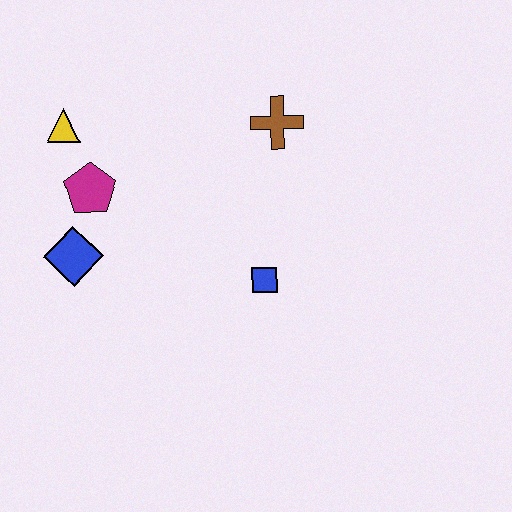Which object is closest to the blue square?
The brown cross is closest to the blue square.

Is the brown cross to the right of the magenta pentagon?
Yes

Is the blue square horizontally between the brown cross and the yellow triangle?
Yes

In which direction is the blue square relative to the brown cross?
The blue square is below the brown cross.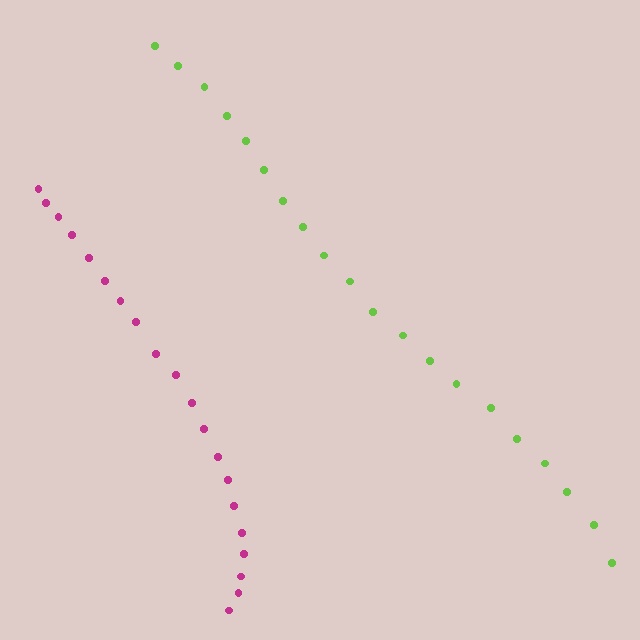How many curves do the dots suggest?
There are 2 distinct paths.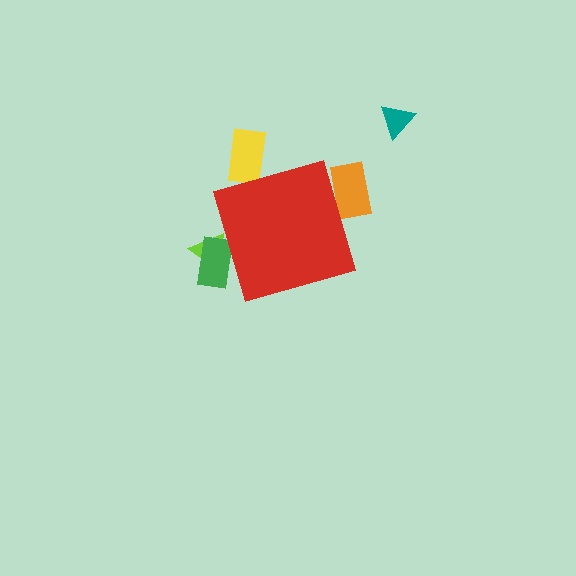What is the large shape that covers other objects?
A red diamond.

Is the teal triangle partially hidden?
No, the teal triangle is fully visible.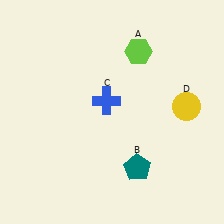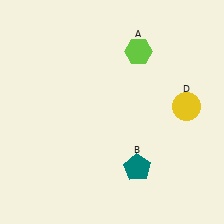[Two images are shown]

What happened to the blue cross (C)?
The blue cross (C) was removed in Image 2. It was in the top-left area of Image 1.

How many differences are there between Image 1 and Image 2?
There is 1 difference between the two images.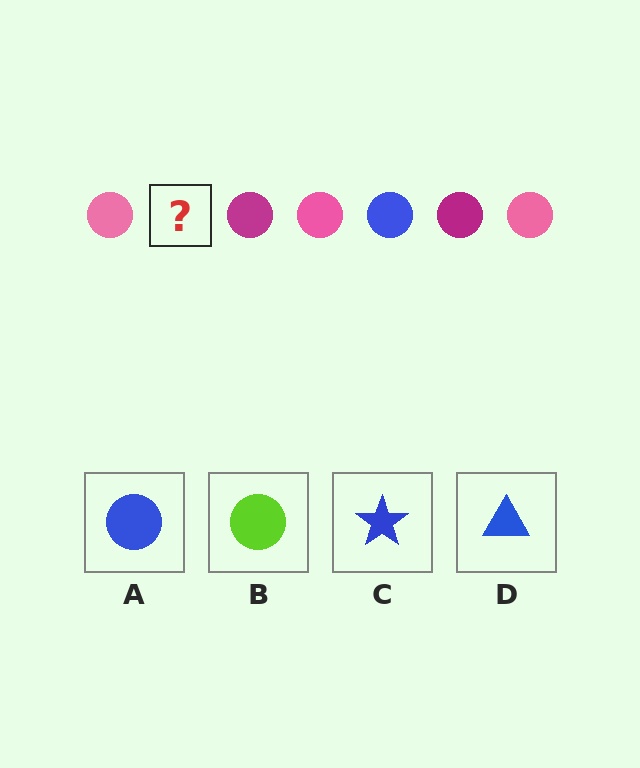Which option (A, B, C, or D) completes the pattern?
A.